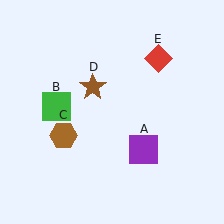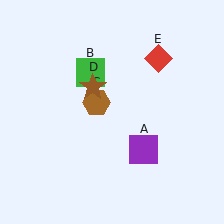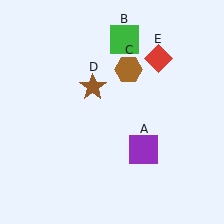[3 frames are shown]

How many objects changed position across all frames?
2 objects changed position: green square (object B), brown hexagon (object C).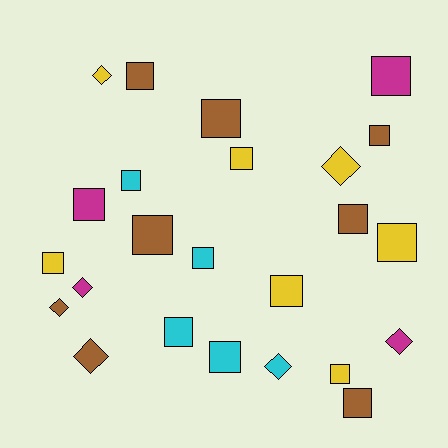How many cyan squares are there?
There are 4 cyan squares.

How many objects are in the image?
There are 24 objects.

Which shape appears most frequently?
Square, with 17 objects.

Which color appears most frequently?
Brown, with 8 objects.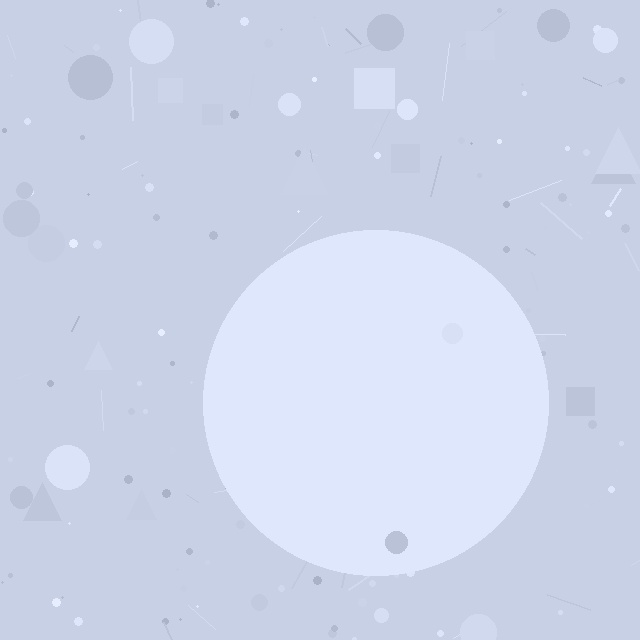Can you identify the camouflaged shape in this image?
The camouflaged shape is a circle.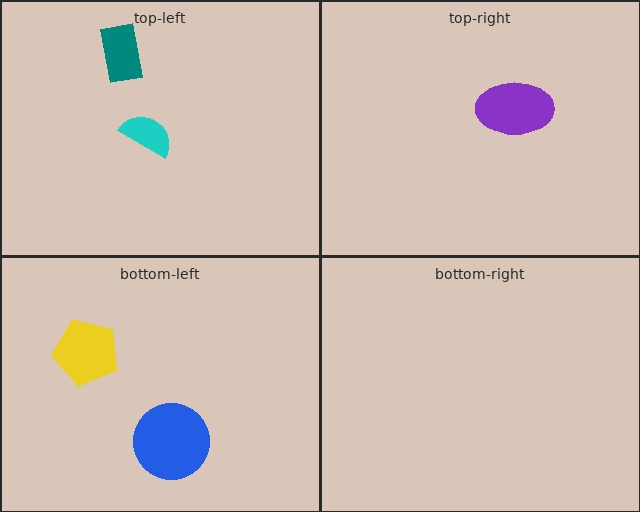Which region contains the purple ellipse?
The top-right region.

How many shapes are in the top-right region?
1.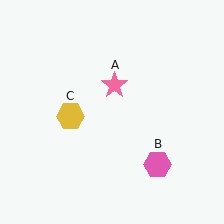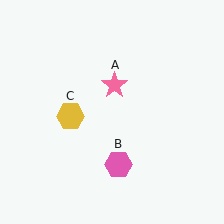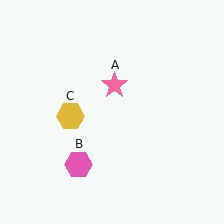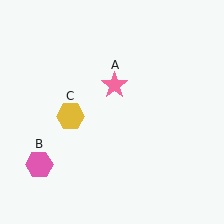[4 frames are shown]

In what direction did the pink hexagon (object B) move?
The pink hexagon (object B) moved left.